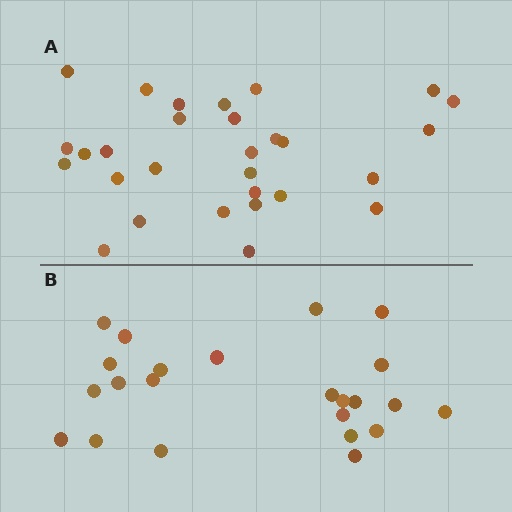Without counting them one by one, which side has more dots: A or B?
Region A (the top region) has more dots.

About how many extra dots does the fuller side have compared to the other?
Region A has about 6 more dots than region B.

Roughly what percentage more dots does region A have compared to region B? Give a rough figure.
About 25% more.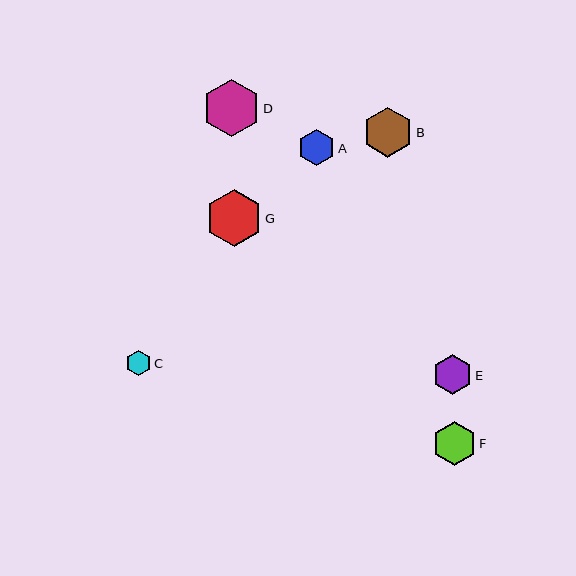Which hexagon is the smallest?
Hexagon C is the smallest with a size of approximately 25 pixels.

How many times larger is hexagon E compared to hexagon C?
Hexagon E is approximately 1.6 times the size of hexagon C.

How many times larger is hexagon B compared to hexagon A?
Hexagon B is approximately 1.4 times the size of hexagon A.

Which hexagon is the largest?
Hexagon D is the largest with a size of approximately 58 pixels.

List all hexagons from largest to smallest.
From largest to smallest: D, G, B, F, E, A, C.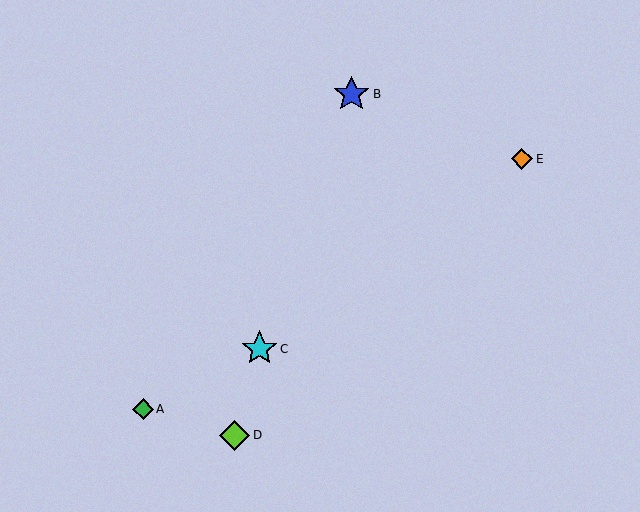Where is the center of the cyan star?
The center of the cyan star is at (260, 349).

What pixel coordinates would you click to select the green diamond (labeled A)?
Click at (143, 409) to select the green diamond A.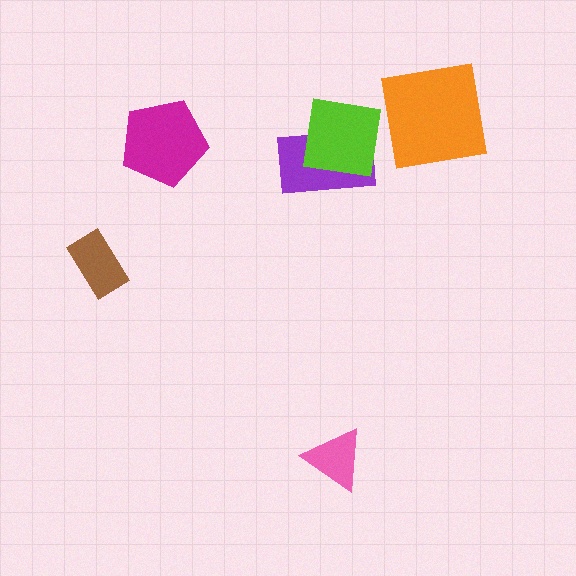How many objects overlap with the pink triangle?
0 objects overlap with the pink triangle.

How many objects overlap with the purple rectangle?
1 object overlaps with the purple rectangle.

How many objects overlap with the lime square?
1 object overlaps with the lime square.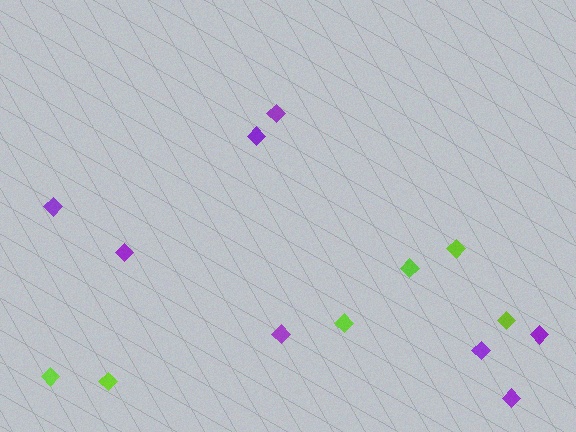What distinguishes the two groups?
There are 2 groups: one group of lime diamonds (6) and one group of purple diamonds (8).